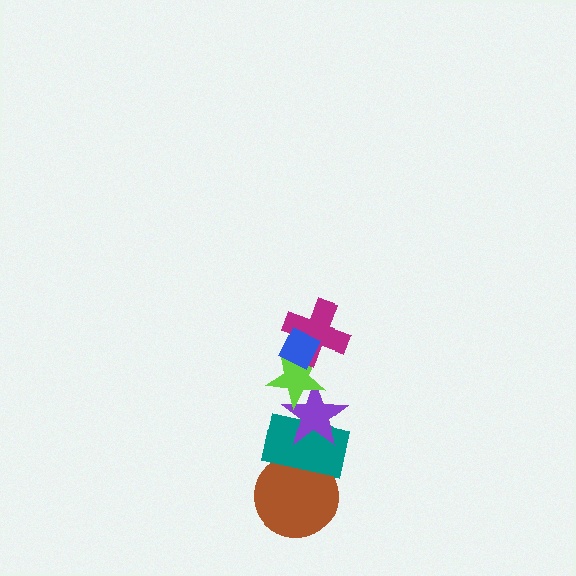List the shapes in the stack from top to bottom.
From top to bottom: the blue diamond, the magenta cross, the lime star, the purple star, the teal rectangle, the brown circle.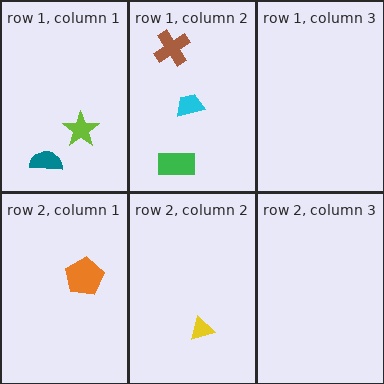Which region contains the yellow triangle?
The row 2, column 2 region.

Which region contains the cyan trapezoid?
The row 1, column 2 region.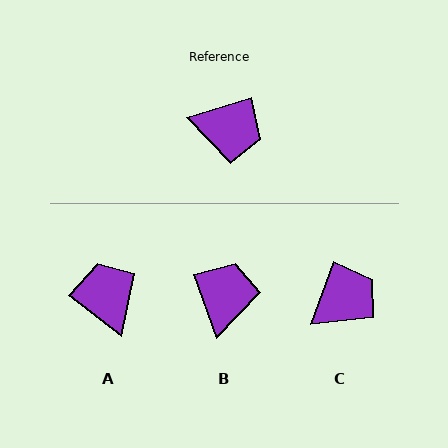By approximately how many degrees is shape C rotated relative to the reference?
Approximately 53 degrees counter-clockwise.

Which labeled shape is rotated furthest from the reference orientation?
A, about 125 degrees away.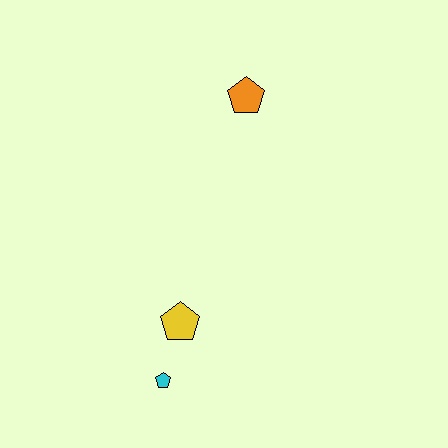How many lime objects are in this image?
There are no lime objects.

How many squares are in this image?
There are no squares.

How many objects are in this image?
There are 3 objects.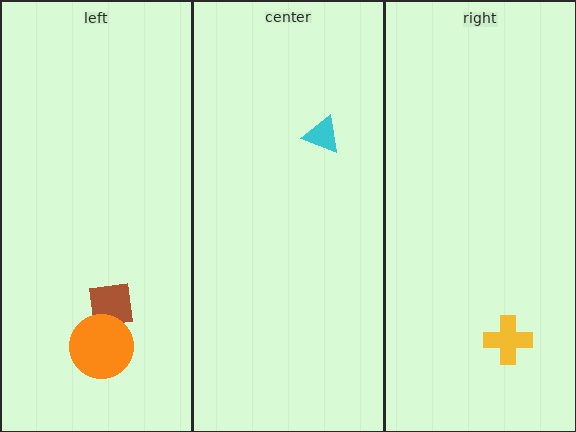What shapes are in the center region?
The cyan triangle.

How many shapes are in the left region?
2.